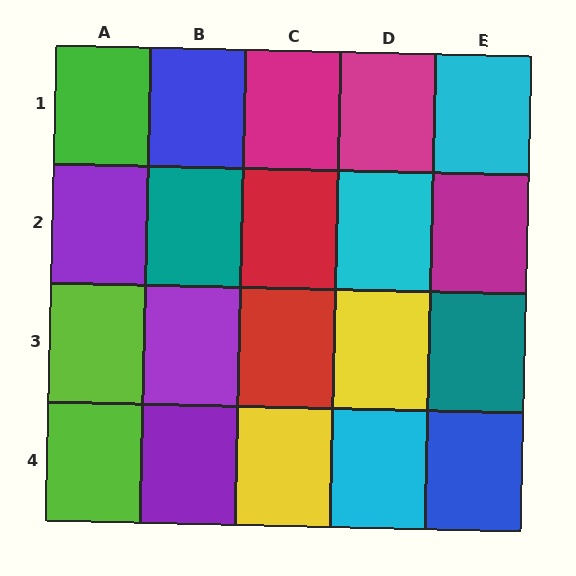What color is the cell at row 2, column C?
Red.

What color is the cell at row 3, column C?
Red.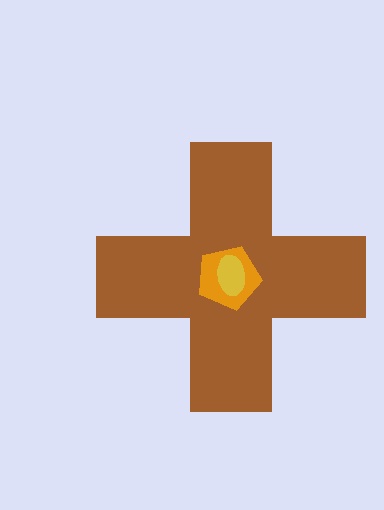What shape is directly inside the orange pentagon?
The yellow ellipse.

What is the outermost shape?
The brown cross.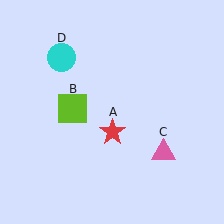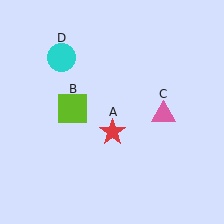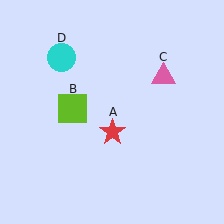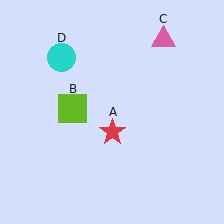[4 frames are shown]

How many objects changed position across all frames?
1 object changed position: pink triangle (object C).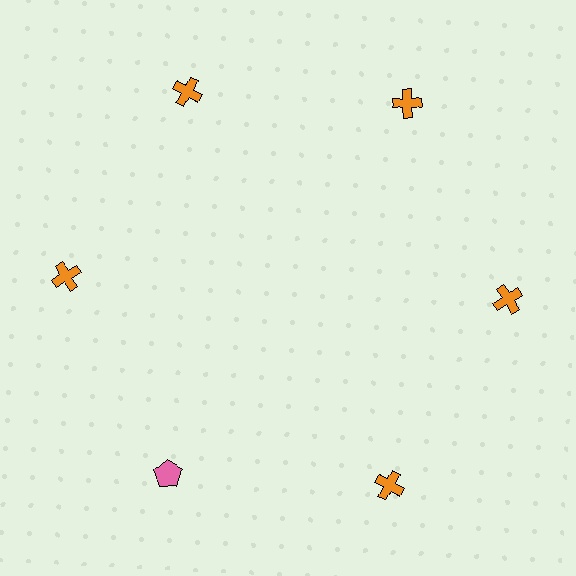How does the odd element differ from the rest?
It differs in both color (pink instead of orange) and shape (pentagon instead of cross).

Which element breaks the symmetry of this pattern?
The pink pentagon at roughly the 7 o'clock position breaks the symmetry. All other shapes are orange crosses.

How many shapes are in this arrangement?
There are 6 shapes arranged in a ring pattern.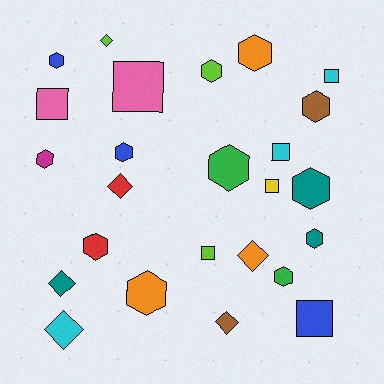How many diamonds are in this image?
There are 6 diamonds.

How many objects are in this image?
There are 25 objects.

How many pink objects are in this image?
There are 2 pink objects.